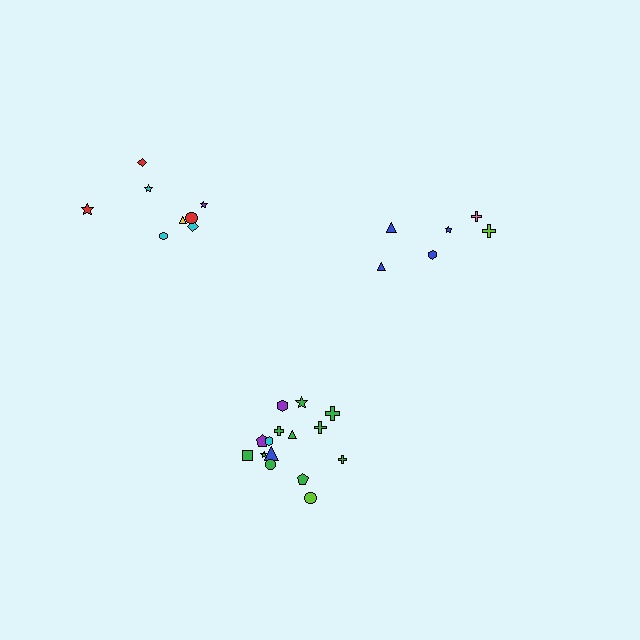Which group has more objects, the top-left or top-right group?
The top-left group.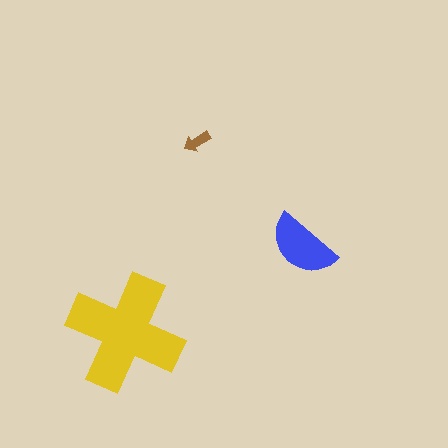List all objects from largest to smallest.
The yellow cross, the blue semicircle, the brown arrow.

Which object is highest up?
The brown arrow is topmost.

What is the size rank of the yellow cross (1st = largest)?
1st.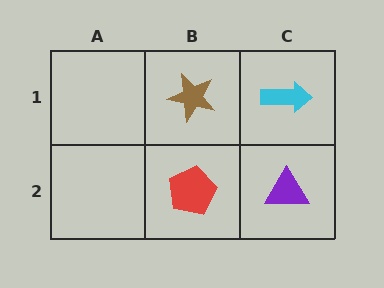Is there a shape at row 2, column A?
No, that cell is empty.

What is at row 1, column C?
A cyan arrow.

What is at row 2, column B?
A red pentagon.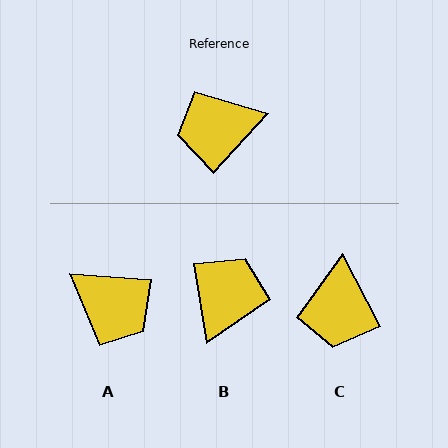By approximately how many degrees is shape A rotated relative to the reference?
Approximately 128 degrees counter-clockwise.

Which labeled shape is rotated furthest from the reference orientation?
B, about 129 degrees away.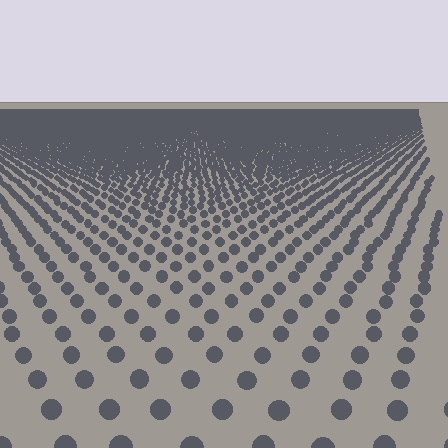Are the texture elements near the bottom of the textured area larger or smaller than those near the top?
Larger. Near the bottom, elements are closer to the viewer and appear at a bigger on-screen size.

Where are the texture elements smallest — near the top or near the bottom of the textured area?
Near the top.